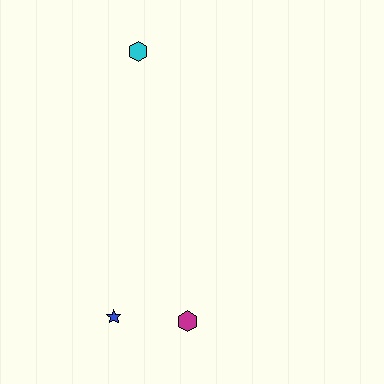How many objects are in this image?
There are 3 objects.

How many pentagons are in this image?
There are no pentagons.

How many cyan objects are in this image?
There is 1 cyan object.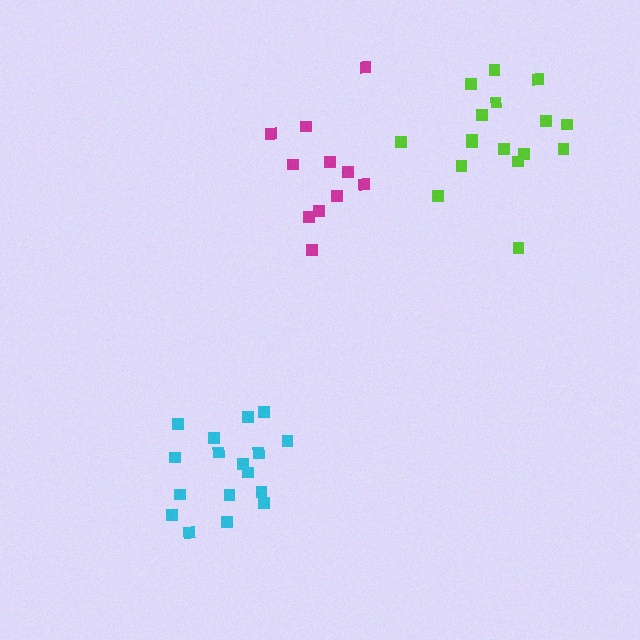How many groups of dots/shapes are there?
There are 3 groups.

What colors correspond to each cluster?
The clusters are colored: magenta, lime, cyan.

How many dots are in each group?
Group 1: 11 dots, Group 2: 17 dots, Group 3: 17 dots (45 total).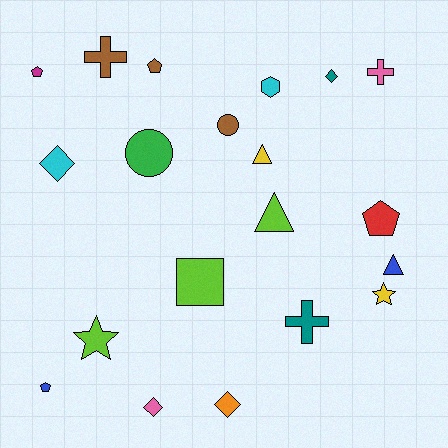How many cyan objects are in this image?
There are 2 cyan objects.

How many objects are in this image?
There are 20 objects.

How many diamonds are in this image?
There are 4 diamonds.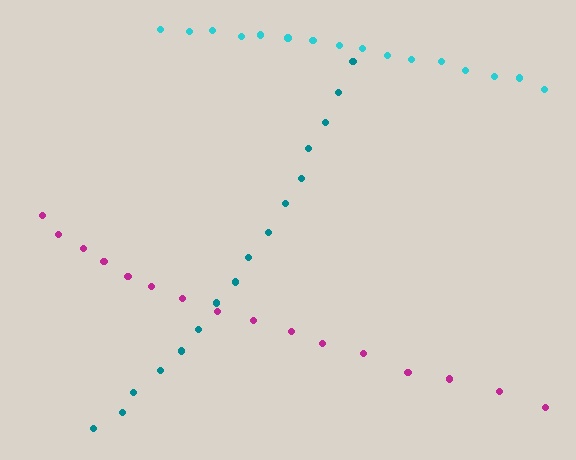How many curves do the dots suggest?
There are 3 distinct paths.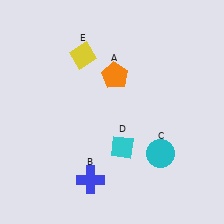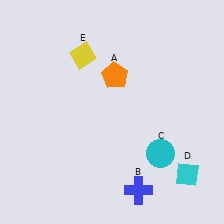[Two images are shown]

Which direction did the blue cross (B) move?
The blue cross (B) moved right.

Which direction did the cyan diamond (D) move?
The cyan diamond (D) moved right.